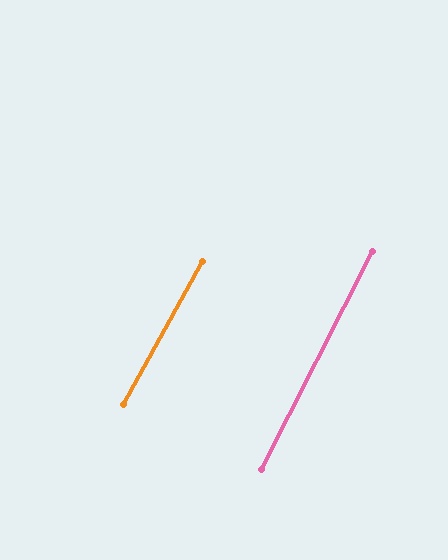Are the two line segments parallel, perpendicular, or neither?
Parallel — their directions differ by only 1.9°.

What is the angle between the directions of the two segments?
Approximately 2 degrees.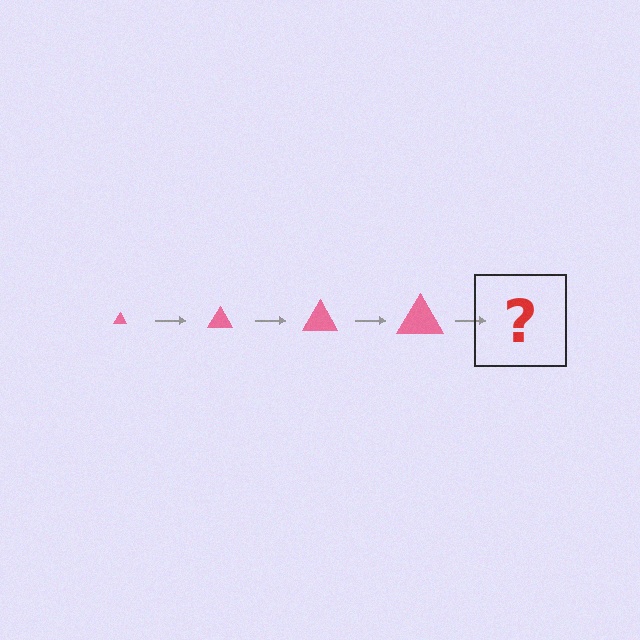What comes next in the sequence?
The next element should be a pink triangle, larger than the previous one.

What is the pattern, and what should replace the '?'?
The pattern is that the triangle gets progressively larger each step. The '?' should be a pink triangle, larger than the previous one.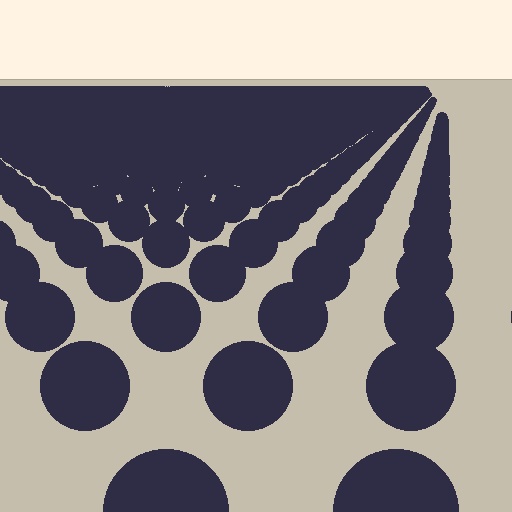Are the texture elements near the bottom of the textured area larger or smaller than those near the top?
Larger. Near the bottom, elements are closer to the viewer and appear at a bigger on-screen size.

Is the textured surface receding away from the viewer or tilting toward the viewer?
The surface is receding away from the viewer. Texture elements get smaller and denser toward the top.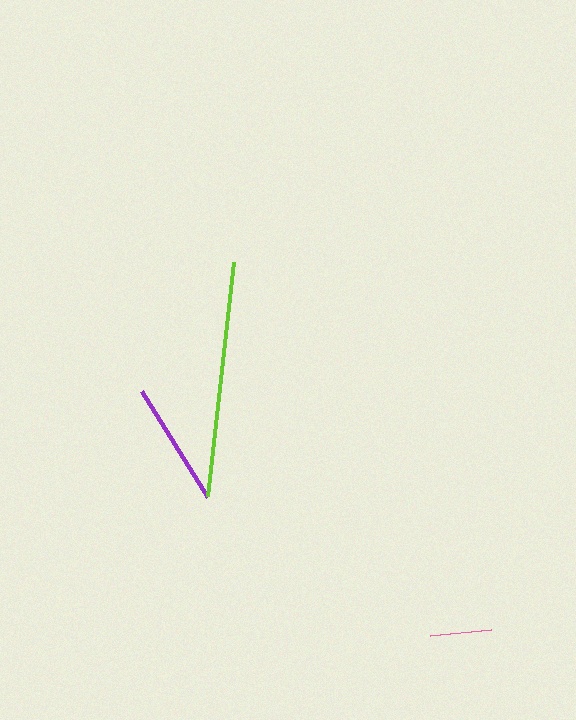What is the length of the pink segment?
The pink segment is approximately 61 pixels long.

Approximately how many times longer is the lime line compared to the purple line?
The lime line is approximately 1.9 times the length of the purple line.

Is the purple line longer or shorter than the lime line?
The lime line is longer than the purple line.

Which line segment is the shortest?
The pink line is the shortest at approximately 61 pixels.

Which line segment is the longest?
The lime line is the longest at approximately 235 pixels.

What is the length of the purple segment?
The purple segment is approximately 125 pixels long.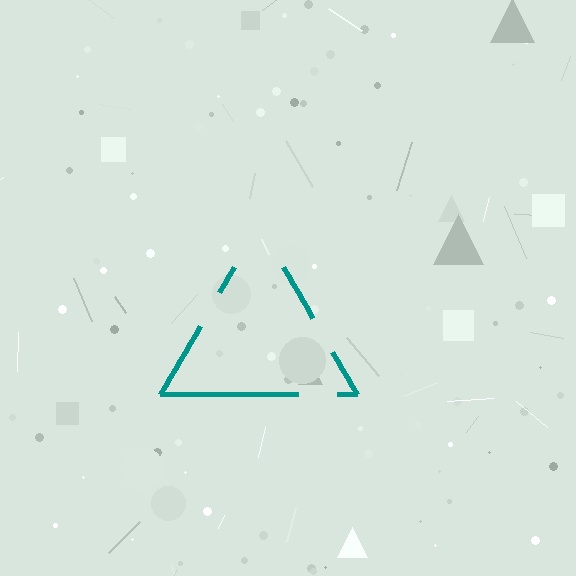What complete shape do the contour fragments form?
The contour fragments form a triangle.